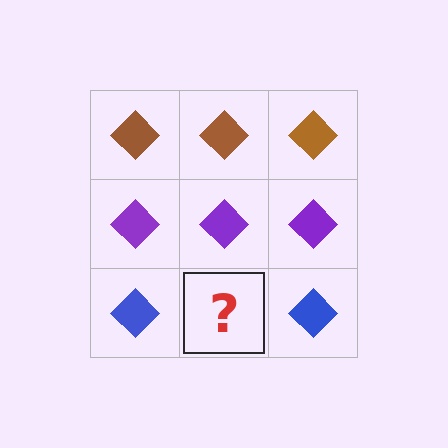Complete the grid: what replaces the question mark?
The question mark should be replaced with a blue diamond.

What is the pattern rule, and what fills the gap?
The rule is that each row has a consistent color. The gap should be filled with a blue diamond.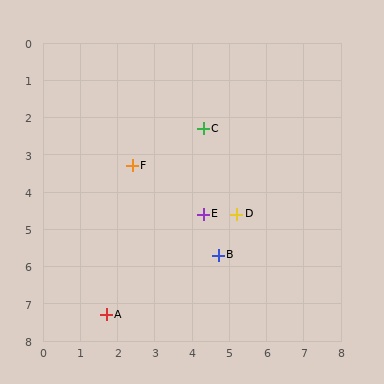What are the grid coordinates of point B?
Point B is at approximately (4.7, 5.7).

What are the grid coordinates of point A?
Point A is at approximately (1.7, 7.3).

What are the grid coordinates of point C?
Point C is at approximately (4.3, 2.3).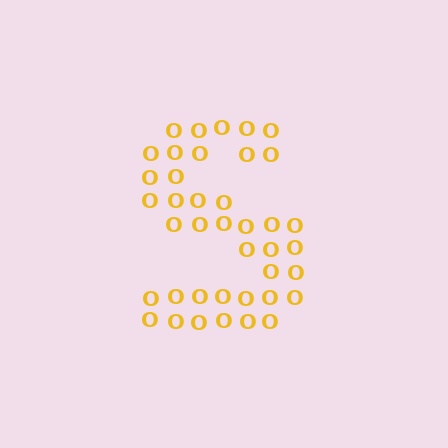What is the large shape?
The large shape is the letter S.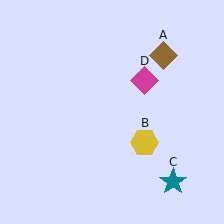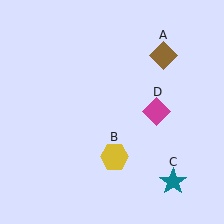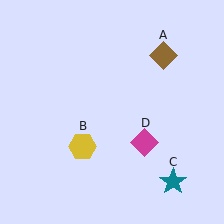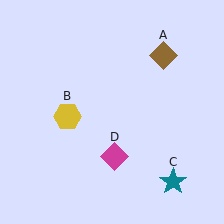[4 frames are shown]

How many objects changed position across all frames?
2 objects changed position: yellow hexagon (object B), magenta diamond (object D).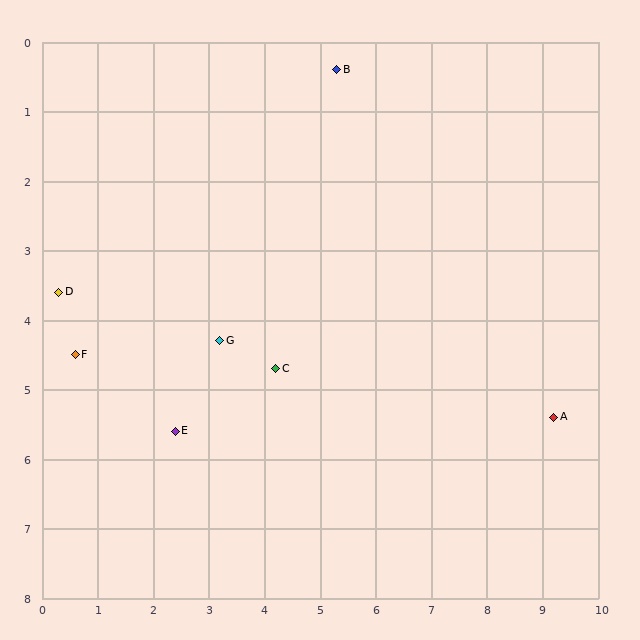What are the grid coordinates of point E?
Point E is at approximately (2.4, 5.6).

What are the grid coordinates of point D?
Point D is at approximately (0.3, 3.6).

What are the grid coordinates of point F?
Point F is at approximately (0.6, 4.5).